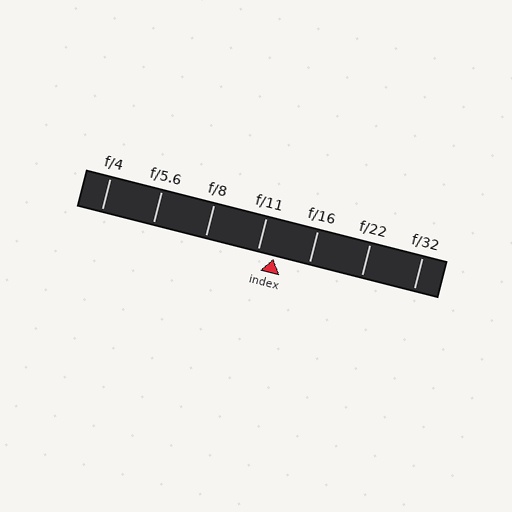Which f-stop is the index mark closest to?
The index mark is closest to f/11.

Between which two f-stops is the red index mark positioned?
The index mark is between f/11 and f/16.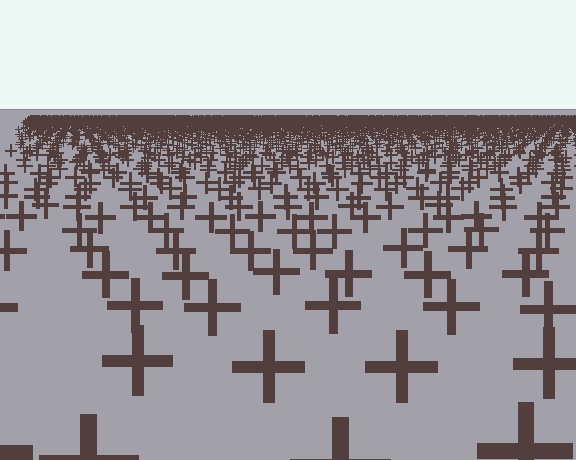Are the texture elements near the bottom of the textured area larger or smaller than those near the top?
Larger. Near the bottom, elements are closer to the viewer and appear at a bigger on-screen size.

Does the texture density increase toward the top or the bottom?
Density increases toward the top.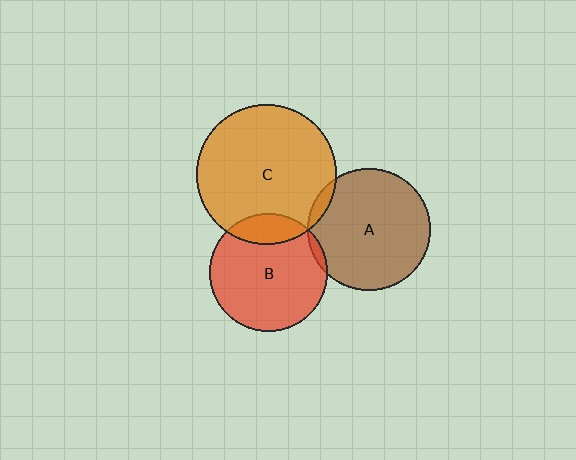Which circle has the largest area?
Circle C (orange).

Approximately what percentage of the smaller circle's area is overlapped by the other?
Approximately 5%.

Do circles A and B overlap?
Yes.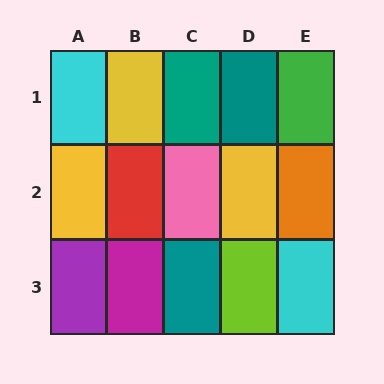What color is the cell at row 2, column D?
Yellow.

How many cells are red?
1 cell is red.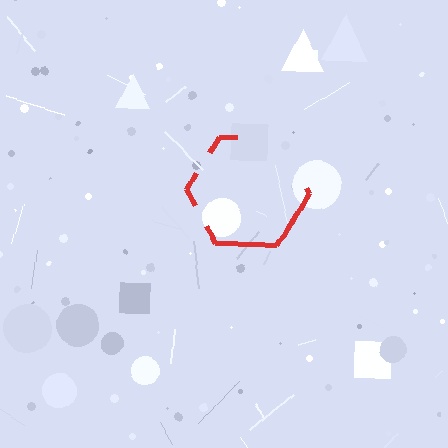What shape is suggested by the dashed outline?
The dashed outline suggests a hexagon.